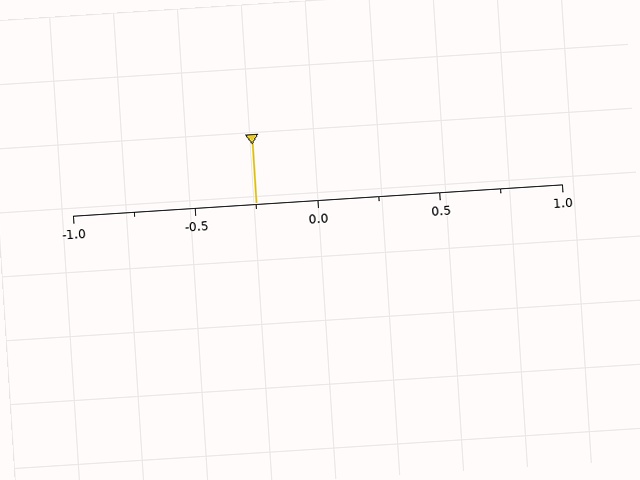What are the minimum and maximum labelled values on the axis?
The axis runs from -1.0 to 1.0.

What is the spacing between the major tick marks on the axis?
The major ticks are spaced 0.5 apart.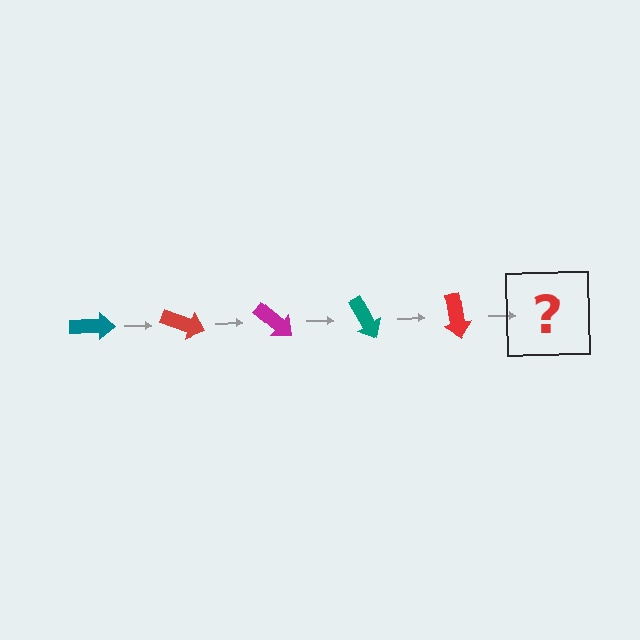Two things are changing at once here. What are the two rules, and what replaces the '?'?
The two rules are that it rotates 20 degrees each step and the color cycles through teal, red, and magenta. The '?' should be a magenta arrow, rotated 100 degrees from the start.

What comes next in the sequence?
The next element should be a magenta arrow, rotated 100 degrees from the start.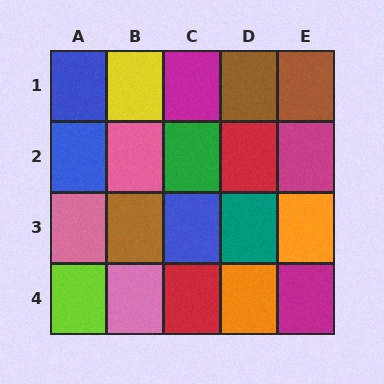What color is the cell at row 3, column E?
Orange.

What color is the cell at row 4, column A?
Lime.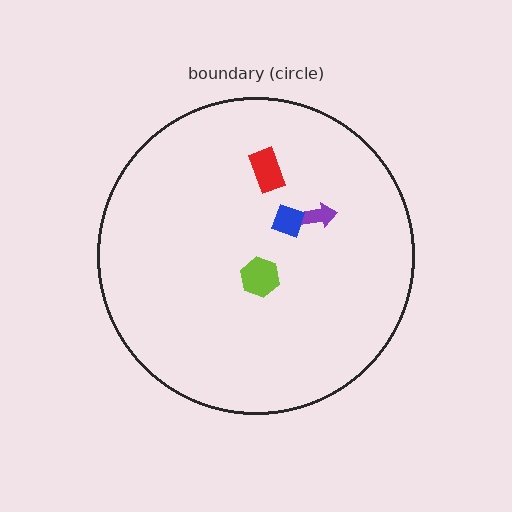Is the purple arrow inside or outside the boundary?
Inside.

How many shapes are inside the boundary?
4 inside, 0 outside.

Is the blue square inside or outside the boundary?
Inside.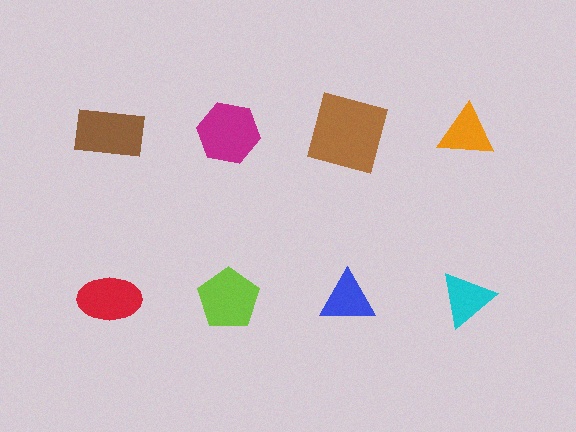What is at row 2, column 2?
A lime pentagon.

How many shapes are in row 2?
4 shapes.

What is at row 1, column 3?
A brown square.